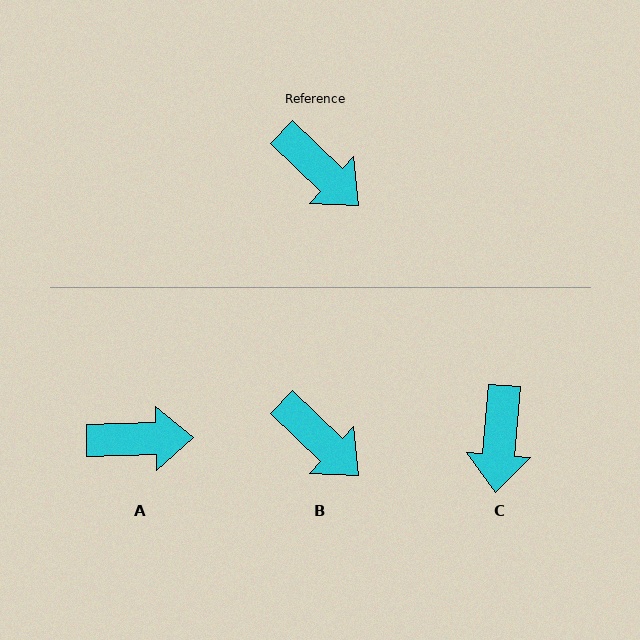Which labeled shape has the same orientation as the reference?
B.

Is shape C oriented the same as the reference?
No, it is off by about 51 degrees.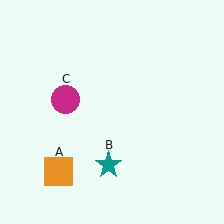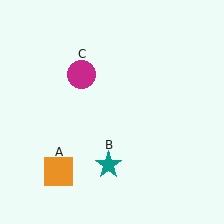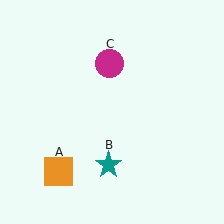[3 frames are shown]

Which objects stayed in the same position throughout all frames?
Orange square (object A) and teal star (object B) remained stationary.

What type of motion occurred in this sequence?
The magenta circle (object C) rotated clockwise around the center of the scene.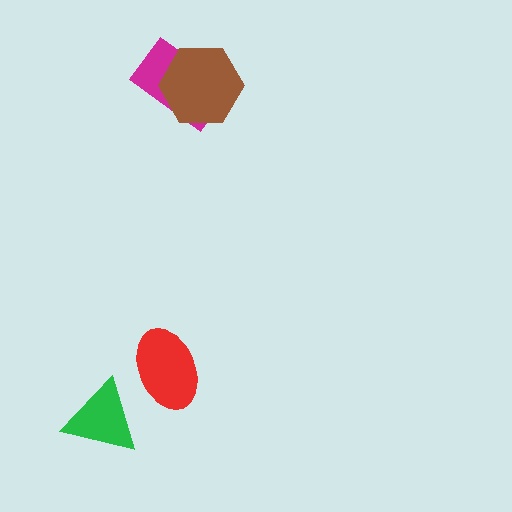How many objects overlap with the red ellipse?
0 objects overlap with the red ellipse.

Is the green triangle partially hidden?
No, no other shape covers it.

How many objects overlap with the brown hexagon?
1 object overlaps with the brown hexagon.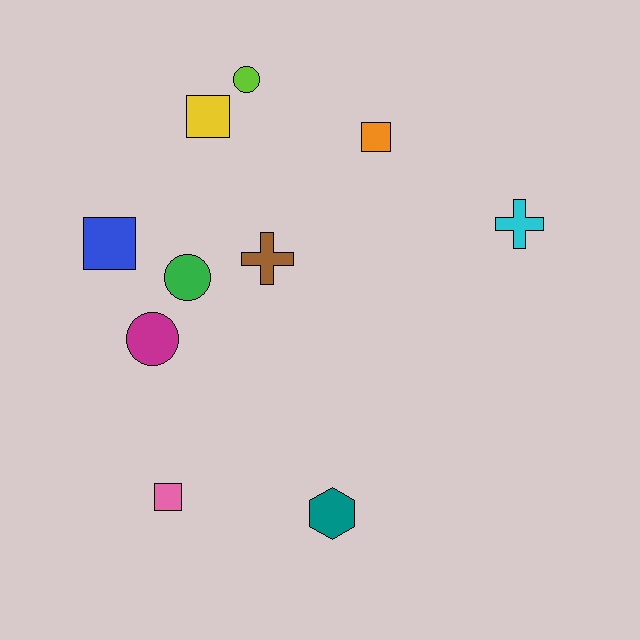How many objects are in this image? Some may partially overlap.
There are 10 objects.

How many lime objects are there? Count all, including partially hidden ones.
There is 1 lime object.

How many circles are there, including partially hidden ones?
There are 3 circles.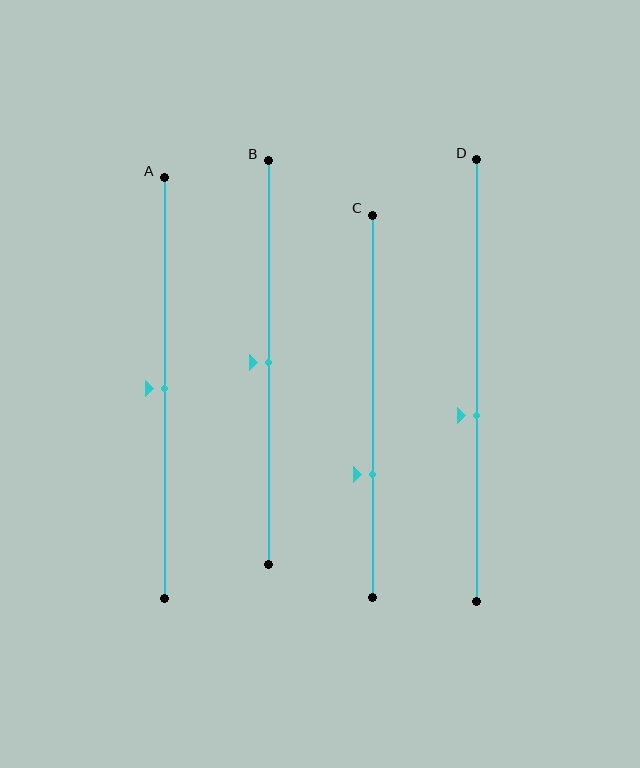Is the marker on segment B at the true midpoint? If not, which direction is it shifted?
Yes, the marker on segment B is at the true midpoint.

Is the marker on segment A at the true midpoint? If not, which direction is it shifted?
Yes, the marker on segment A is at the true midpoint.